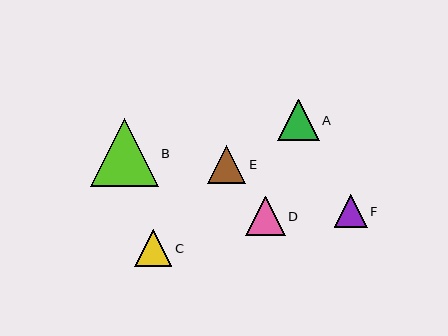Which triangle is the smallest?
Triangle F is the smallest with a size of approximately 33 pixels.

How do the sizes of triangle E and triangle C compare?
Triangle E and triangle C are approximately the same size.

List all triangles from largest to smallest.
From largest to smallest: B, A, D, E, C, F.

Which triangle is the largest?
Triangle B is the largest with a size of approximately 68 pixels.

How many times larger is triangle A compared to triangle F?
Triangle A is approximately 1.3 times the size of triangle F.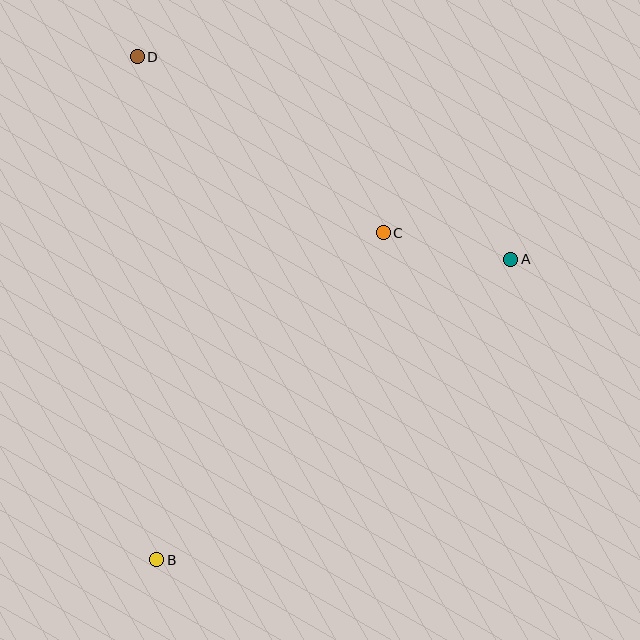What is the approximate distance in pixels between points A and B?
The distance between A and B is approximately 464 pixels.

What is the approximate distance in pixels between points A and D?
The distance between A and D is approximately 425 pixels.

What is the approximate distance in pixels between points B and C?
The distance between B and C is approximately 398 pixels.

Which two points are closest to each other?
Points A and C are closest to each other.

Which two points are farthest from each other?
Points B and D are farthest from each other.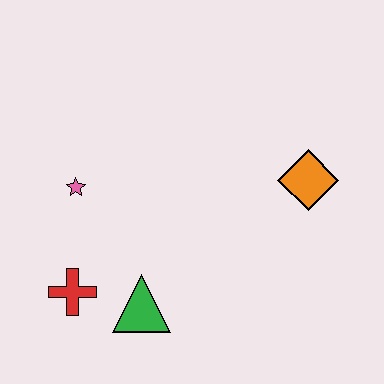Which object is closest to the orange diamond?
The green triangle is closest to the orange diamond.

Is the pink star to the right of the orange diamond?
No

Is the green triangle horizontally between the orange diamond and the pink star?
Yes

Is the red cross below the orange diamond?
Yes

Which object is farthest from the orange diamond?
The red cross is farthest from the orange diamond.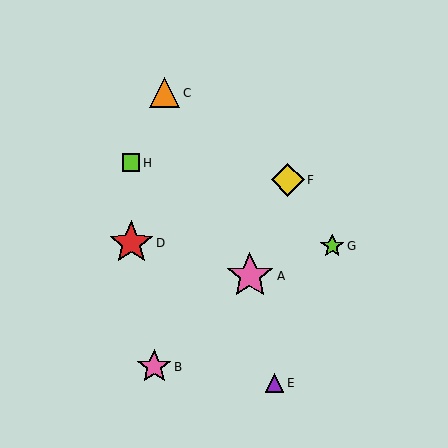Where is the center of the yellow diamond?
The center of the yellow diamond is at (288, 180).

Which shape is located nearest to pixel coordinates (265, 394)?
The purple triangle (labeled E) at (274, 383) is nearest to that location.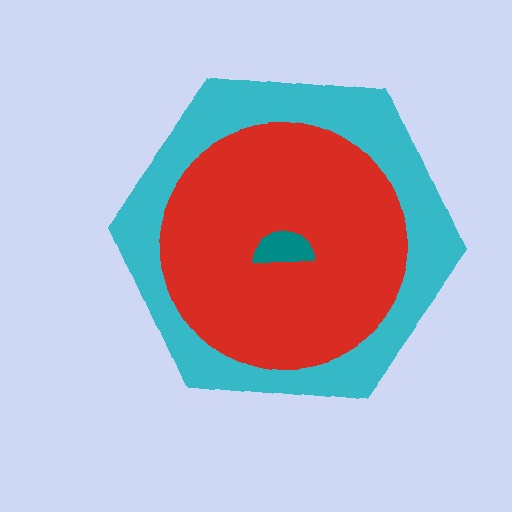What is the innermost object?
The teal semicircle.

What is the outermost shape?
The cyan hexagon.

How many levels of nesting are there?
3.